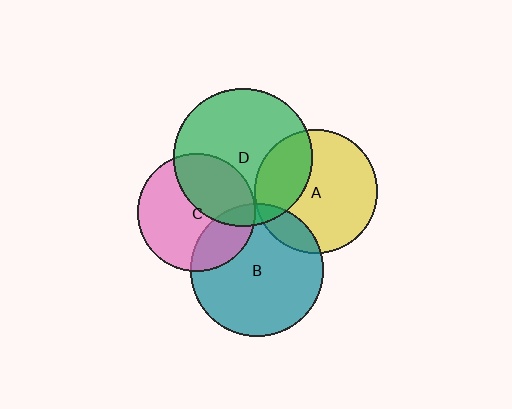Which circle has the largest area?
Circle D (green).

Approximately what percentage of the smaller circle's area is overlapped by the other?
Approximately 40%.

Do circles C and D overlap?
Yes.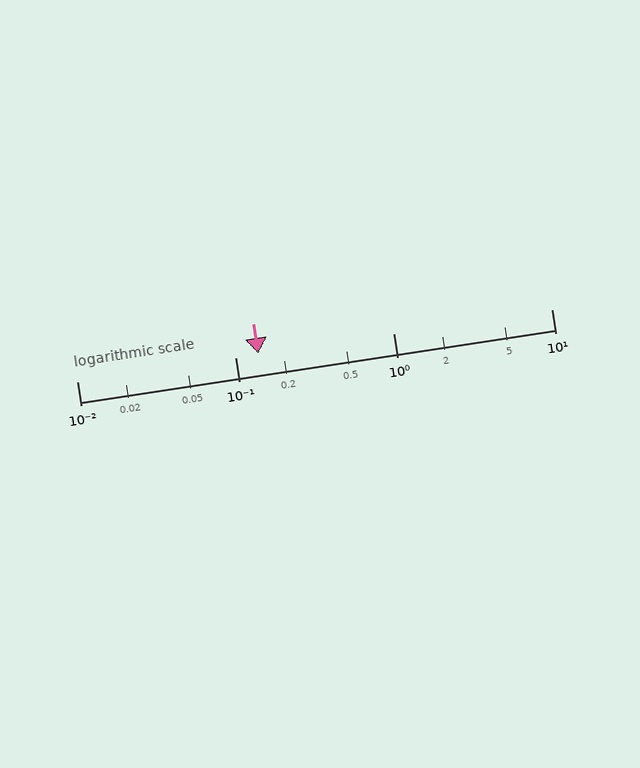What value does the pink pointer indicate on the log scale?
The pointer indicates approximately 0.14.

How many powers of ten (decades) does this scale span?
The scale spans 3 decades, from 0.01 to 10.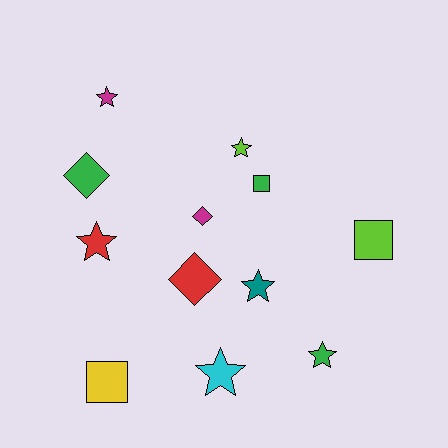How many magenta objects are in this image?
There are 2 magenta objects.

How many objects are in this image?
There are 12 objects.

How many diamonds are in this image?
There are 3 diamonds.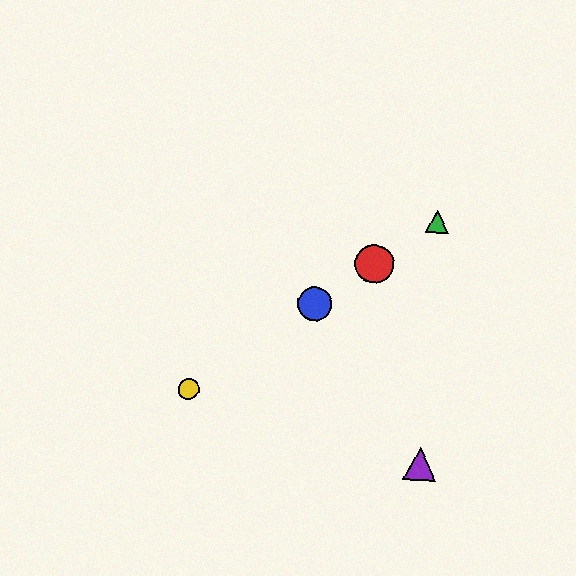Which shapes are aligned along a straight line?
The red circle, the blue circle, the green triangle, the yellow circle are aligned along a straight line.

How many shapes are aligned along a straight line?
4 shapes (the red circle, the blue circle, the green triangle, the yellow circle) are aligned along a straight line.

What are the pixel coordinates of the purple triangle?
The purple triangle is at (420, 464).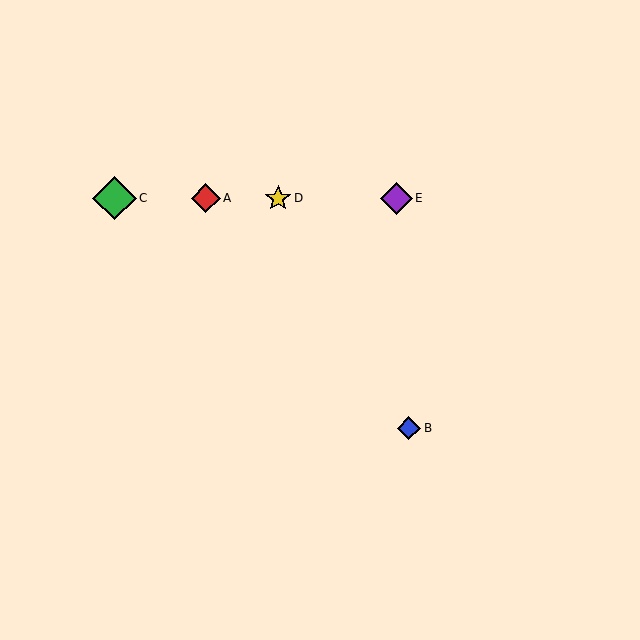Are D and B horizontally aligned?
No, D is at y≈198 and B is at y≈428.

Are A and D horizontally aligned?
Yes, both are at y≈198.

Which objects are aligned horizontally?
Objects A, C, D, E are aligned horizontally.